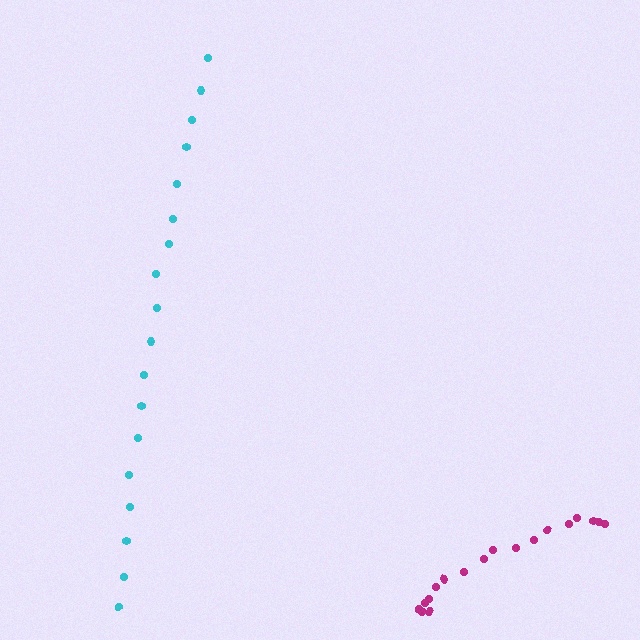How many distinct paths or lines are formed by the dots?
There are 2 distinct paths.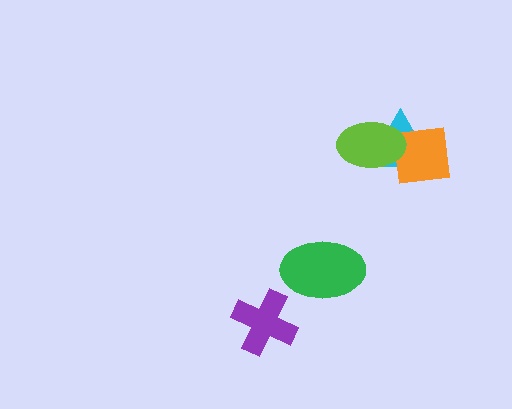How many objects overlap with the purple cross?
0 objects overlap with the purple cross.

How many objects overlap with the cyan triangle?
2 objects overlap with the cyan triangle.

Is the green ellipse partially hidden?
No, no other shape covers it.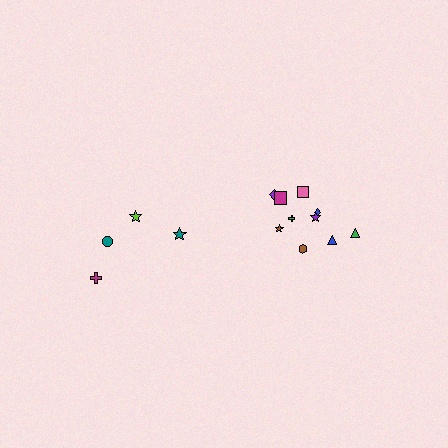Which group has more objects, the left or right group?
The right group.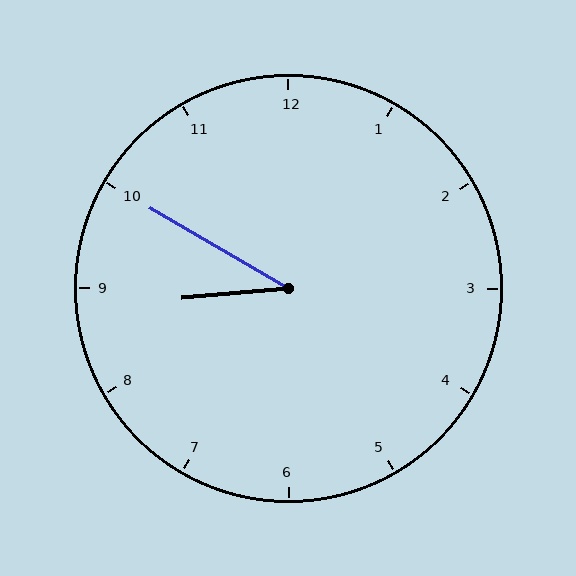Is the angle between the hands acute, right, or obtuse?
It is acute.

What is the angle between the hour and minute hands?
Approximately 35 degrees.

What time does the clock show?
8:50.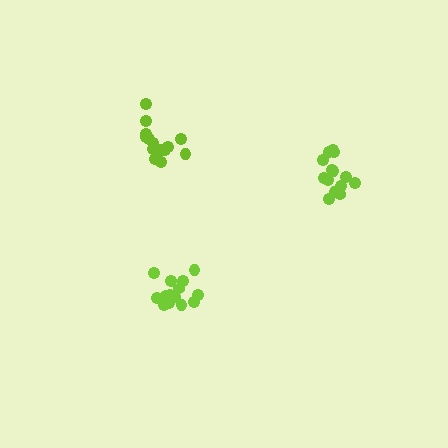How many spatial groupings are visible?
There are 3 spatial groupings.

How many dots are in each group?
Group 1: 14 dots, Group 2: 15 dots, Group 3: 15 dots (44 total).